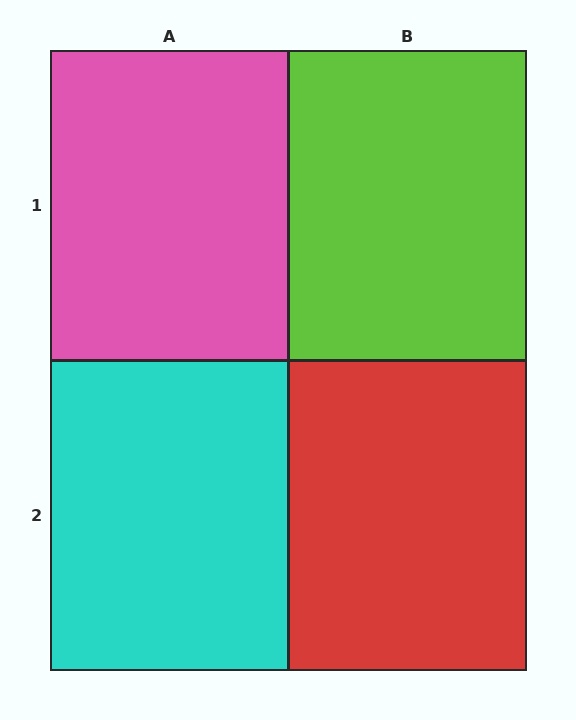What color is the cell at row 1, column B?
Lime.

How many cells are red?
1 cell is red.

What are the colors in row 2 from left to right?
Cyan, red.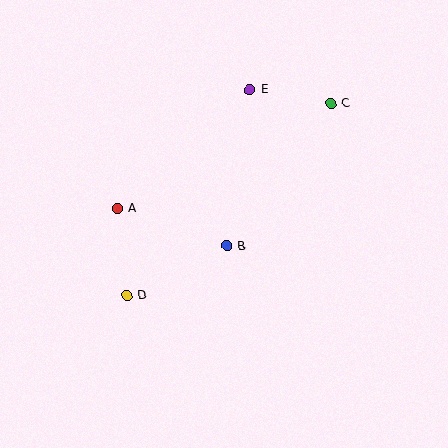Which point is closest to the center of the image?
Point B at (227, 246) is closest to the center.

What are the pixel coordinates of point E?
Point E is at (250, 90).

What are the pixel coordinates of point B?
Point B is at (227, 246).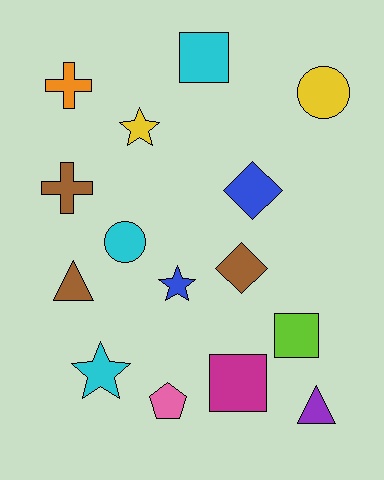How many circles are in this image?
There are 2 circles.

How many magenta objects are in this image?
There is 1 magenta object.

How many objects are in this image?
There are 15 objects.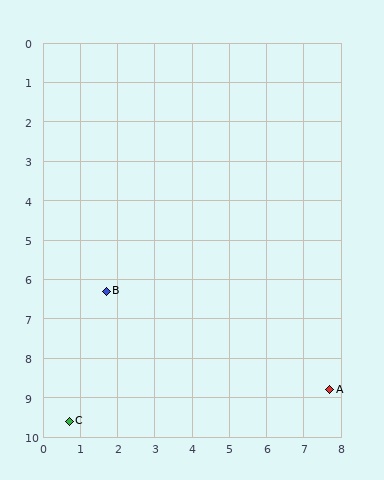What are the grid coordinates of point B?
Point B is at approximately (1.7, 6.3).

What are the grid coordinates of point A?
Point A is at approximately (7.7, 8.8).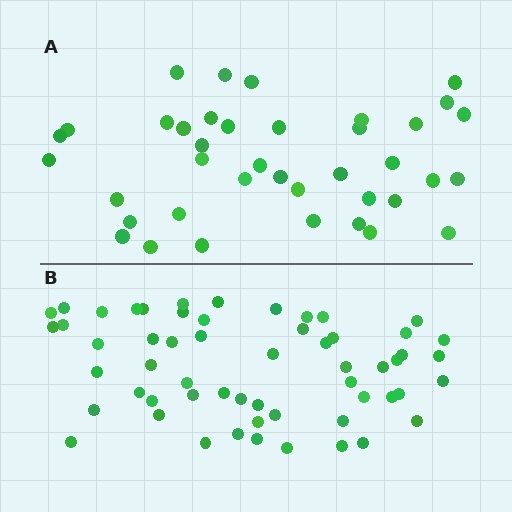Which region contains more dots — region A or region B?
Region B (the bottom region) has more dots.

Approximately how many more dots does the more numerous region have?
Region B has approximately 20 more dots than region A.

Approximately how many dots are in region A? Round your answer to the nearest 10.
About 40 dots. (The exact count is 39, which rounds to 40.)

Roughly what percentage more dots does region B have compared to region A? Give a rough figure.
About 45% more.